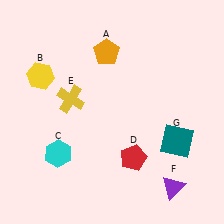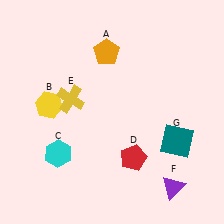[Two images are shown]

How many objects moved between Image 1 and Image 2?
1 object moved between the two images.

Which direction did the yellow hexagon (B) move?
The yellow hexagon (B) moved down.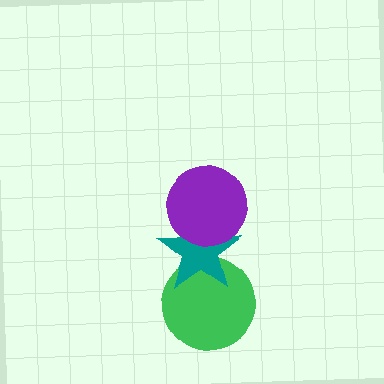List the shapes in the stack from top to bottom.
From top to bottom: the purple circle, the teal star, the green circle.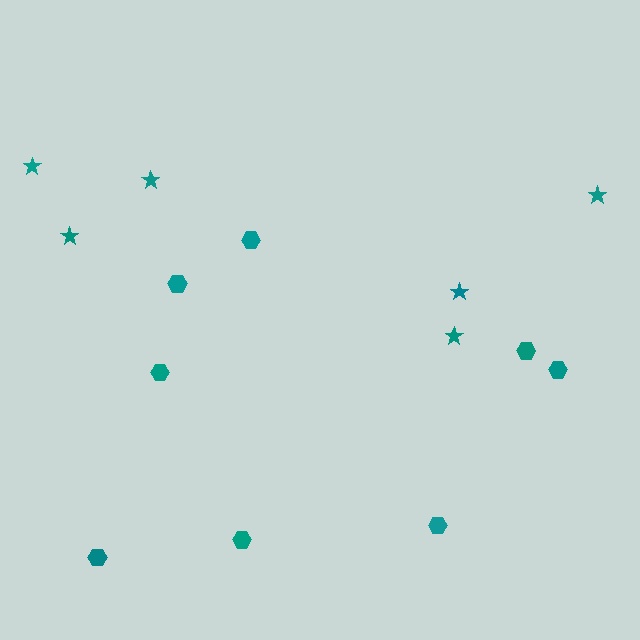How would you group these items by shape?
There are 2 groups: one group of hexagons (8) and one group of stars (6).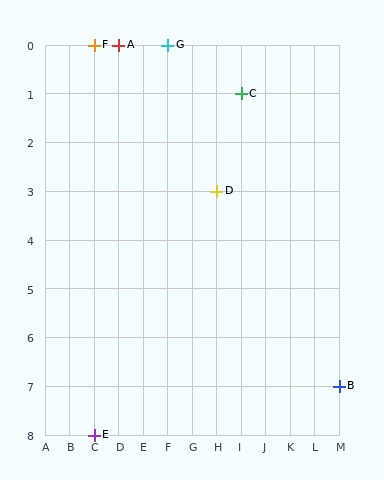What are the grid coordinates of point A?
Point A is at grid coordinates (D, 0).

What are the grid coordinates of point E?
Point E is at grid coordinates (C, 8).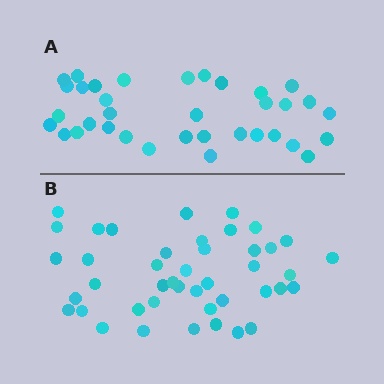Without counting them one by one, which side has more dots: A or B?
Region B (the bottom region) has more dots.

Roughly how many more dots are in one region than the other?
Region B has roughly 8 or so more dots than region A.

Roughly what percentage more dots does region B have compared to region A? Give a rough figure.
About 25% more.